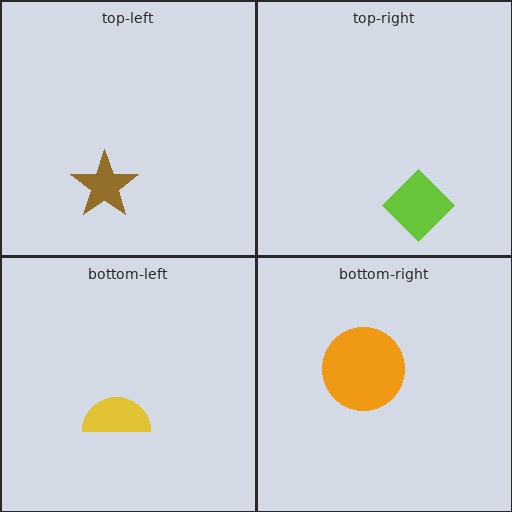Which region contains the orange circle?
The bottom-right region.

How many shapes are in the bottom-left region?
1.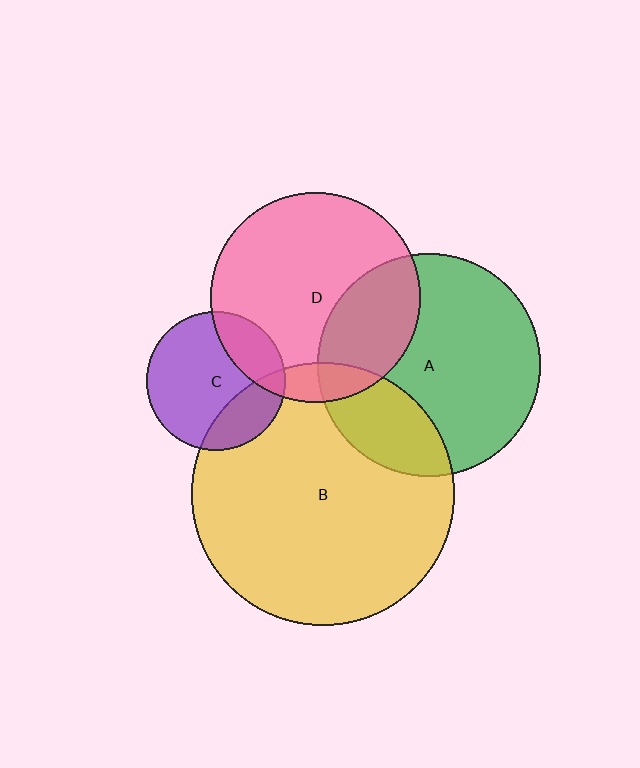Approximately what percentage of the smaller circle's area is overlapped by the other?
Approximately 10%.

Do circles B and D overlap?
Yes.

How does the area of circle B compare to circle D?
Approximately 1.6 times.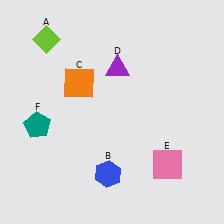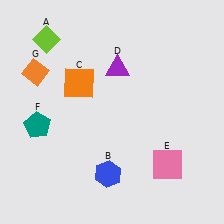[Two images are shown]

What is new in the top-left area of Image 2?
An orange diamond (G) was added in the top-left area of Image 2.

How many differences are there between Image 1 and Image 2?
There is 1 difference between the two images.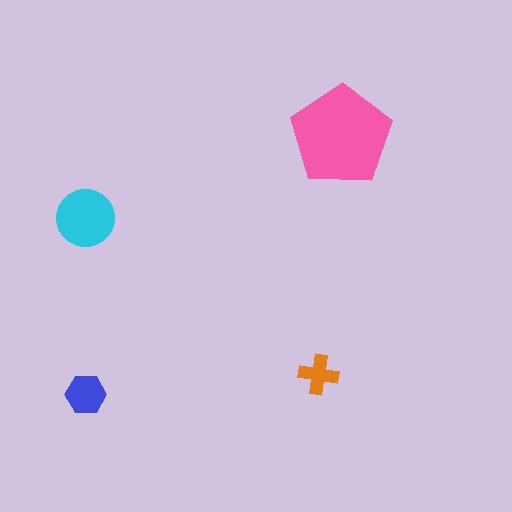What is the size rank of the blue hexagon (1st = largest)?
3rd.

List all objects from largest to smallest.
The pink pentagon, the cyan circle, the blue hexagon, the orange cross.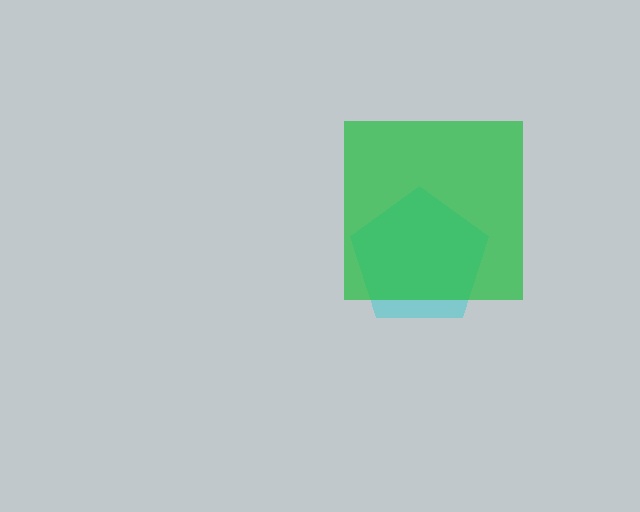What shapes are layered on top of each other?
The layered shapes are: a cyan pentagon, a green square.